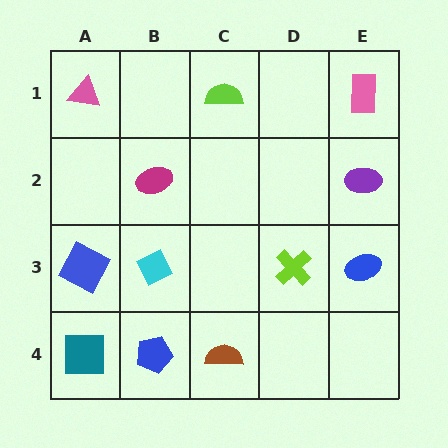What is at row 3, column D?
A lime cross.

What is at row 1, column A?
A pink triangle.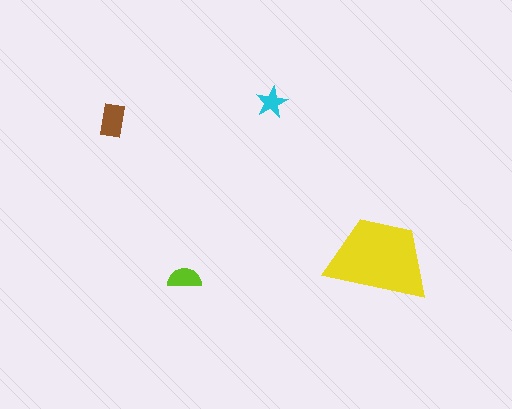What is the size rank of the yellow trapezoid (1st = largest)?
1st.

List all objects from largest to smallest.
The yellow trapezoid, the brown rectangle, the lime semicircle, the cyan star.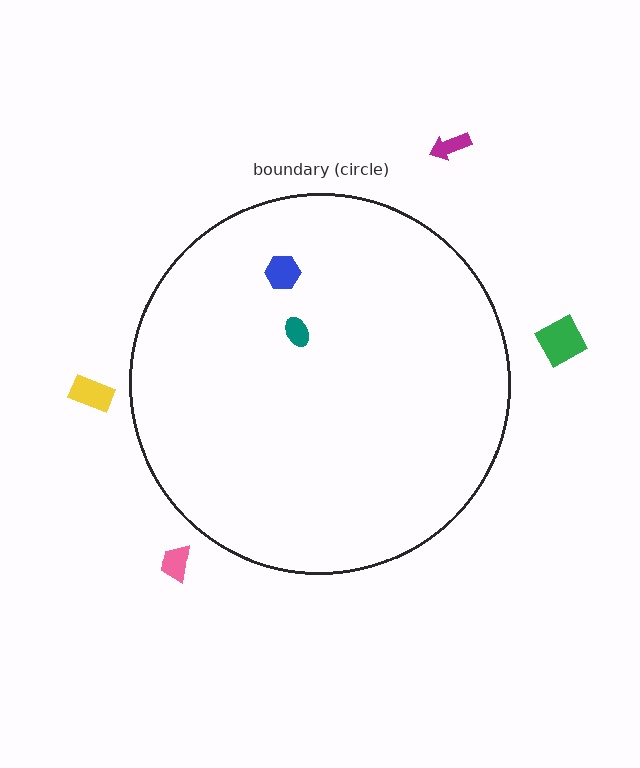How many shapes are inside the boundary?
2 inside, 4 outside.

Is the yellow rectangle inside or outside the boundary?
Outside.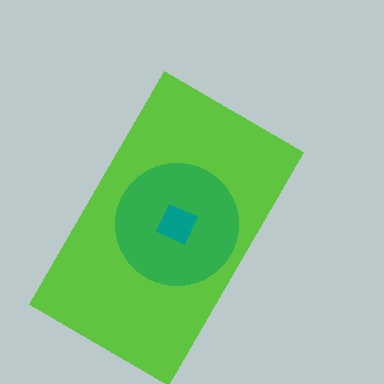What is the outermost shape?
The lime rectangle.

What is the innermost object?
The teal square.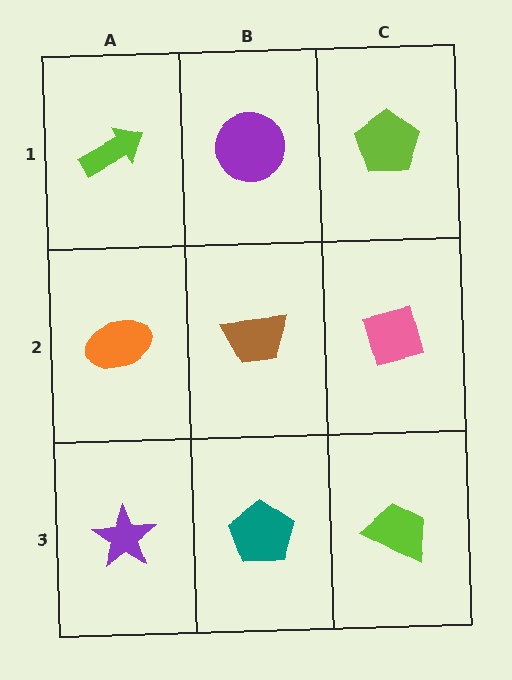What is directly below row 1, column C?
A pink square.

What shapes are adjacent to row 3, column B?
A brown trapezoid (row 2, column B), a purple star (row 3, column A), a lime trapezoid (row 3, column C).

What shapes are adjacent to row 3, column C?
A pink square (row 2, column C), a teal pentagon (row 3, column B).